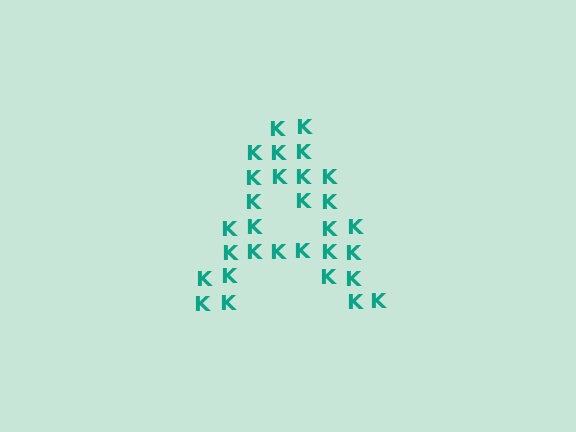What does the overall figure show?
The overall figure shows the letter A.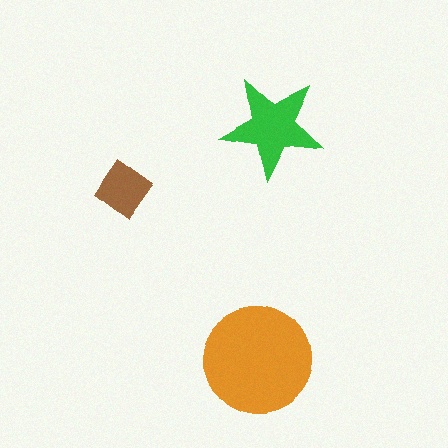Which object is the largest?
The orange circle.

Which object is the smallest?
The brown diamond.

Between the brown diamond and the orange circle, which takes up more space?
The orange circle.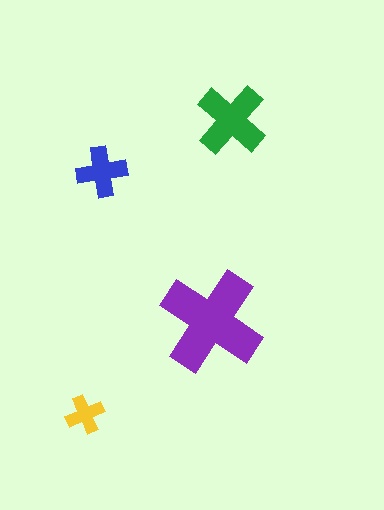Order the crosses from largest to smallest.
the purple one, the green one, the blue one, the yellow one.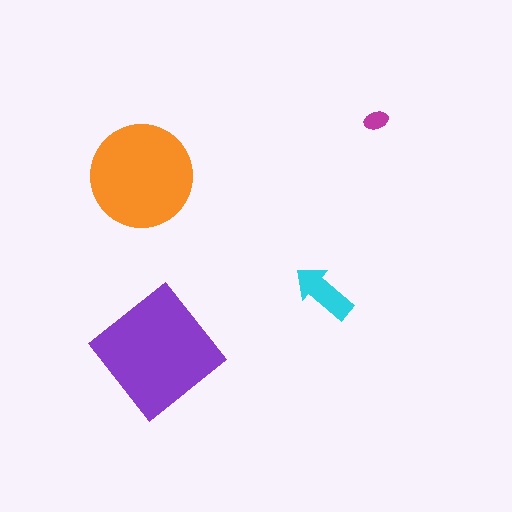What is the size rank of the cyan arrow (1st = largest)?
3rd.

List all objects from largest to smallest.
The purple diamond, the orange circle, the cyan arrow, the magenta ellipse.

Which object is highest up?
The magenta ellipse is topmost.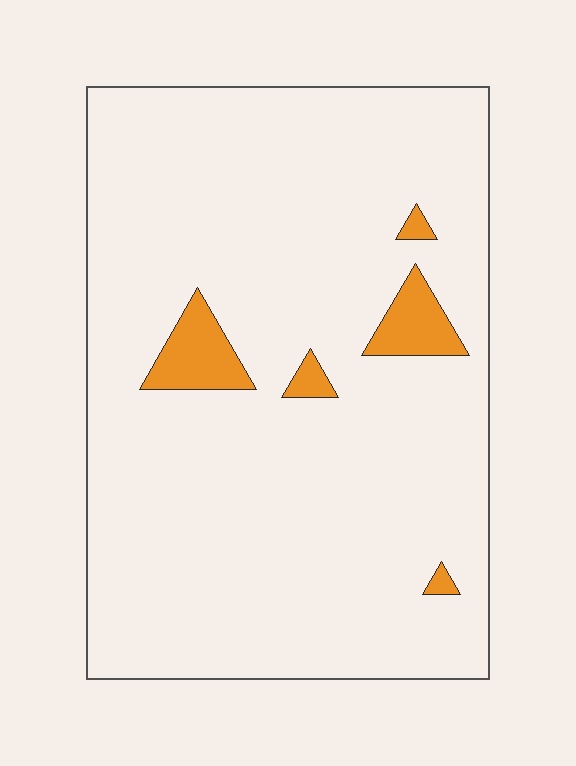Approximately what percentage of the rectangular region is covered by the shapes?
Approximately 5%.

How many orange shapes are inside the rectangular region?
5.